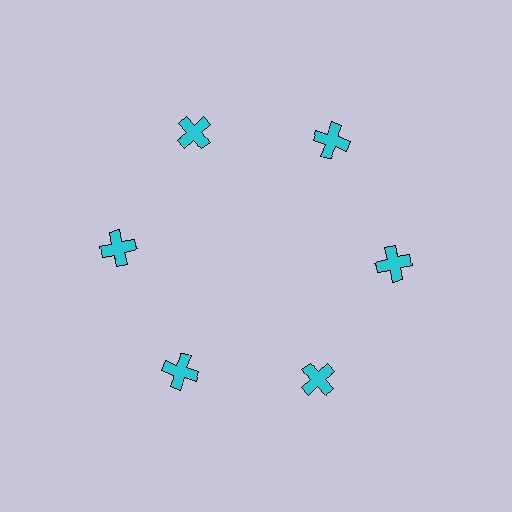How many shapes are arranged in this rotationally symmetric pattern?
There are 6 shapes, arranged in 6 groups of 1.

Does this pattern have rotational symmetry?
Yes, this pattern has 6-fold rotational symmetry. It looks the same after rotating 60 degrees around the center.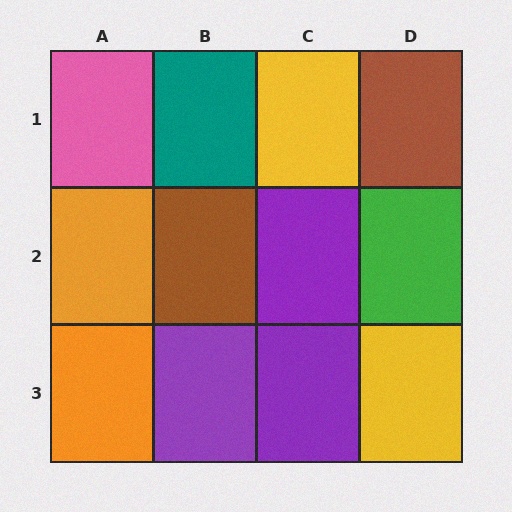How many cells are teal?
1 cell is teal.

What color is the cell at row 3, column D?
Yellow.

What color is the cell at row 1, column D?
Brown.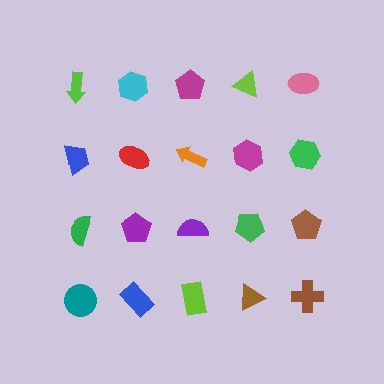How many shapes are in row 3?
5 shapes.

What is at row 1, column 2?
A cyan hexagon.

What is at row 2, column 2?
A red ellipse.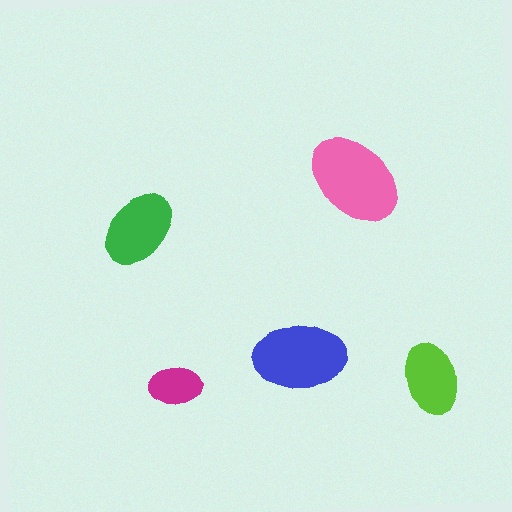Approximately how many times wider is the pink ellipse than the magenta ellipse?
About 2 times wider.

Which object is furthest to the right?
The lime ellipse is rightmost.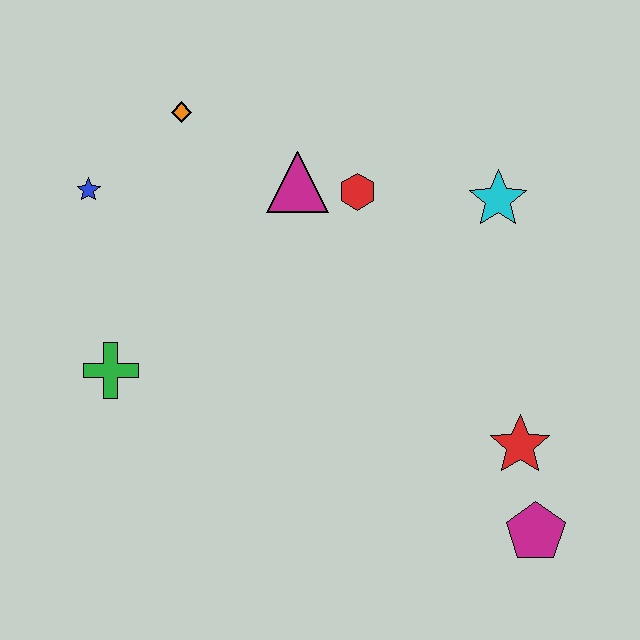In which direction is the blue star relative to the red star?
The blue star is to the left of the red star.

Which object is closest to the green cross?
The blue star is closest to the green cross.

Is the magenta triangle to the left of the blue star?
No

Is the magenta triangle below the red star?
No